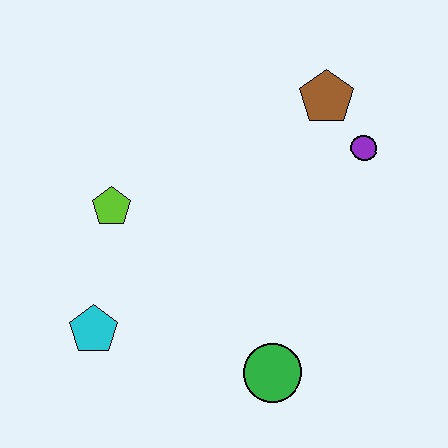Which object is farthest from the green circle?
The brown pentagon is farthest from the green circle.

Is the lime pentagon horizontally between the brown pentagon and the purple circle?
No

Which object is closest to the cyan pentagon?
The lime pentagon is closest to the cyan pentagon.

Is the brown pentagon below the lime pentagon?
No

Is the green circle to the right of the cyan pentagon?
Yes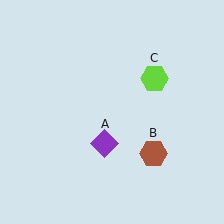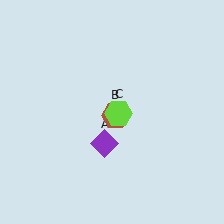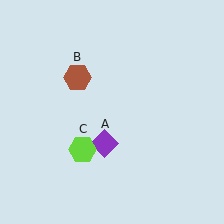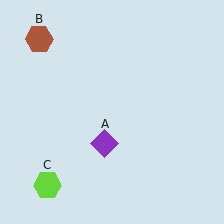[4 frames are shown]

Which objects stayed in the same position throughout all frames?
Purple diamond (object A) remained stationary.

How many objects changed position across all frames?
2 objects changed position: brown hexagon (object B), lime hexagon (object C).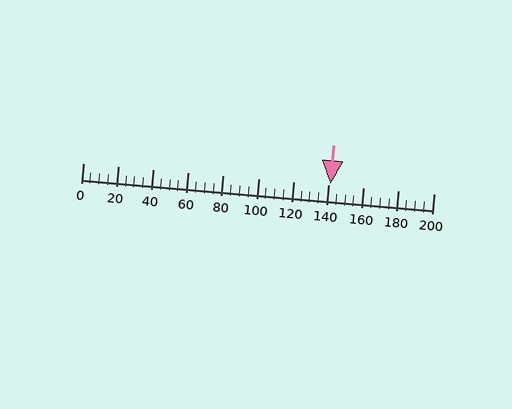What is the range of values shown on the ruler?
The ruler shows values from 0 to 200.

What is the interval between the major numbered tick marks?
The major tick marks are spaced 20 units apart.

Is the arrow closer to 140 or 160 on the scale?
The arrow is closer to 140.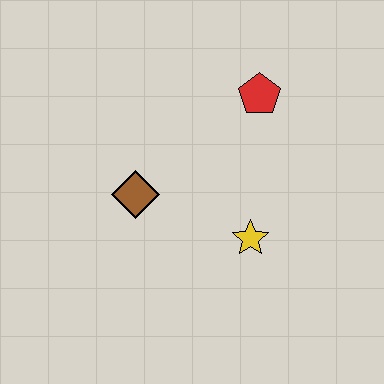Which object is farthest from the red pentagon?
The brown diamond is farthest from the red pentagon.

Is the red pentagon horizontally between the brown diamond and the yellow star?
No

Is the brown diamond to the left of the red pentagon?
Yes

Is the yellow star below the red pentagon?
Yes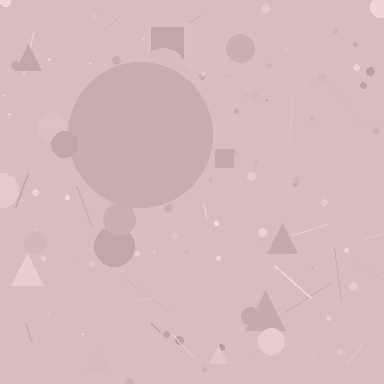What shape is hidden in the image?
A circle is hidden in the image.